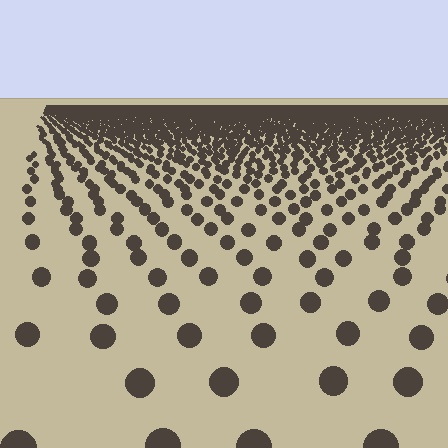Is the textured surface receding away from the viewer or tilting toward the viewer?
The surface is receding away from the viewer. Texture elements get smaller and denser toward the top.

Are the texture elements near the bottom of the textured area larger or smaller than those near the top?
Larger. Near the bottom, elements are closer to the viewer and appear at a bigger on-screen size.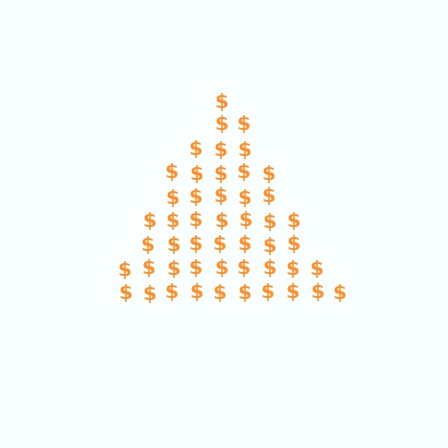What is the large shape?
The large shape is a triangle.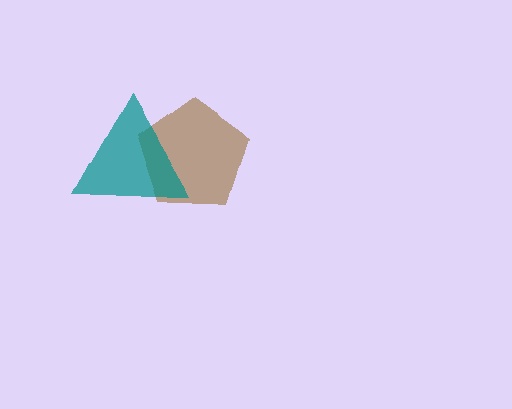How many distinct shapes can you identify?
There are 2 distinct shapes: a brown pentagon, a teal triangle.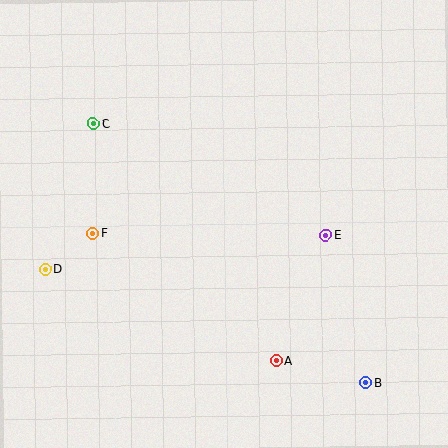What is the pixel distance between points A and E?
The distance between A and E is 135 pixels.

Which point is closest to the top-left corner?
Point C is closest to the top-left corner.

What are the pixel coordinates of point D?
Point D is at (45, 269).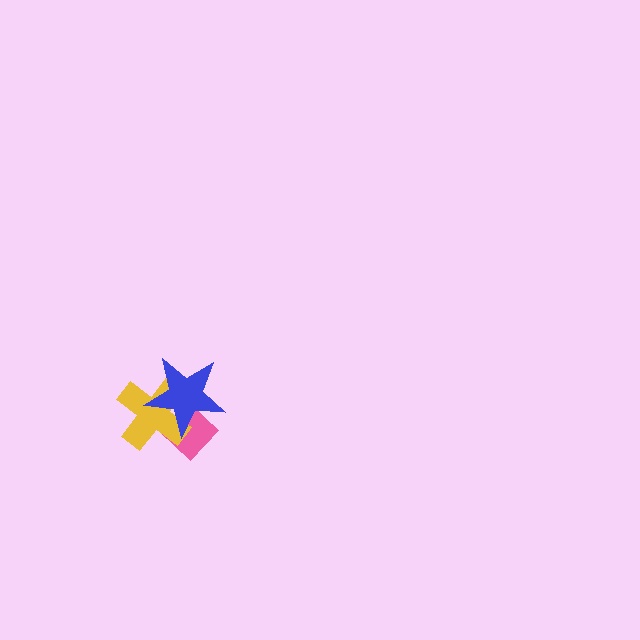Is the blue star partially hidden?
No, no other shape covers it.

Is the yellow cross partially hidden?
Yes, it is partially covered by another shape.